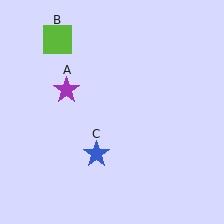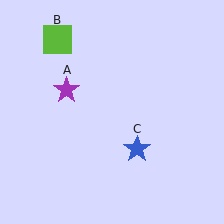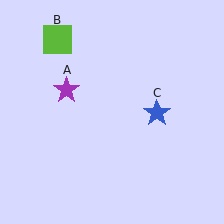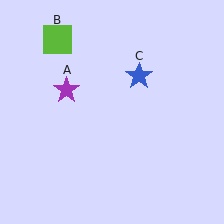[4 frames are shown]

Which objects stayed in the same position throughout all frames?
Purple star (object A) and lime square (object B) remained stationary.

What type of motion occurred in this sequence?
The blue star (object C) rotated counterclockwise around the center of the scene.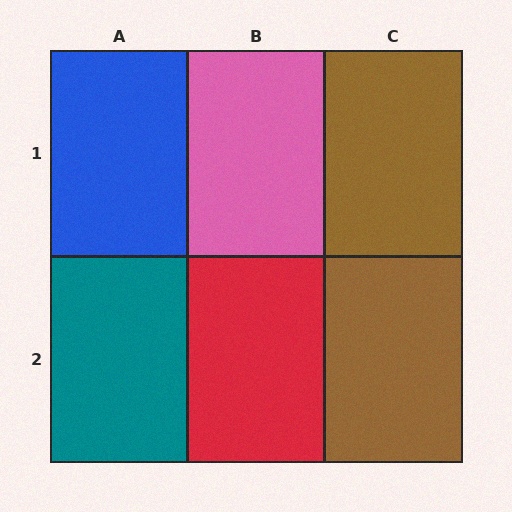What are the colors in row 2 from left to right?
Teal, red, brown.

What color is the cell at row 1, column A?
Blue.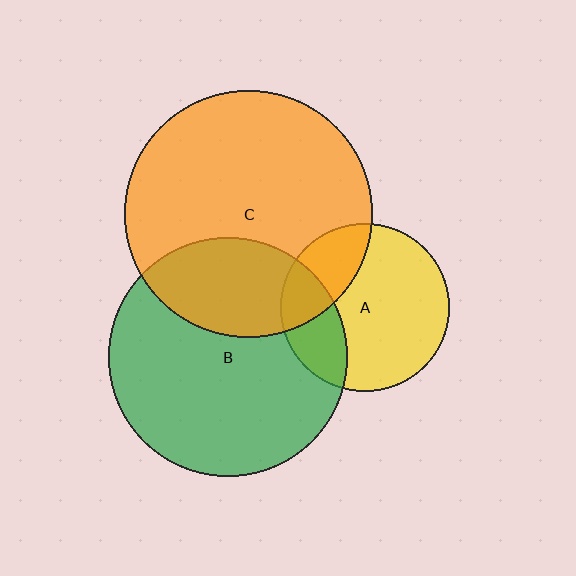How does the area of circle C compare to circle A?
Approximately 2.2 times.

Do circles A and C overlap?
Yes.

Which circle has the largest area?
Circle C (orange).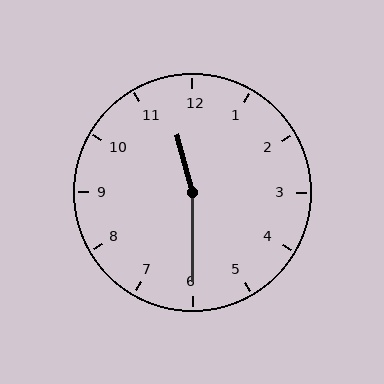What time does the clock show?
11:30.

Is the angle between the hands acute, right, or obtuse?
It is obtuse.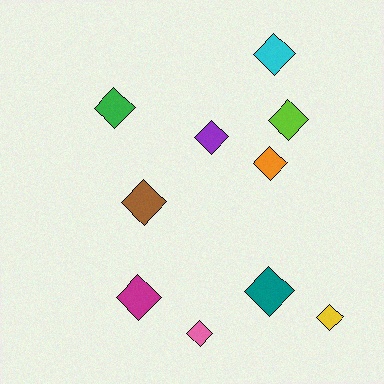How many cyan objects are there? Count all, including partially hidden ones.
There is 1 cyan object.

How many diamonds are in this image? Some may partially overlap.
There are 10 diamonds.